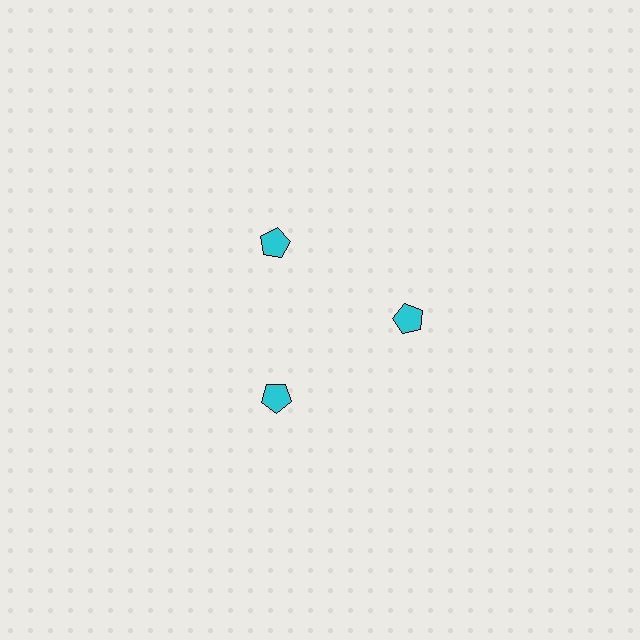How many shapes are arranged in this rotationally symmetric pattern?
There are 3 shapes, arranged in 3 groups of 1.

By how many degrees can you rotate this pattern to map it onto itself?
The pattern maps onto itself every 120 degrees of rotation.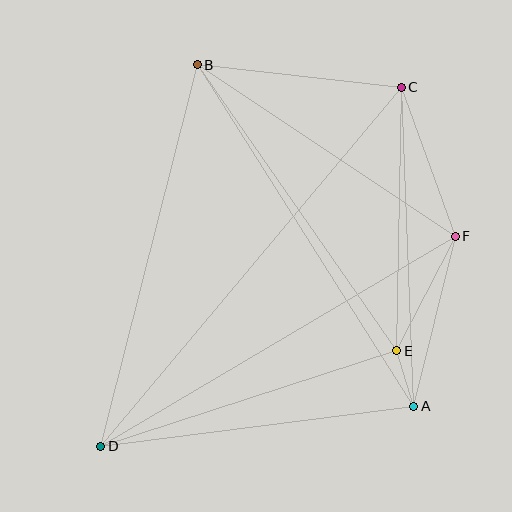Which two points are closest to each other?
Points A and E are closest to each other.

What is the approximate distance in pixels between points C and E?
The distance between C and E is approximately 264 pixels.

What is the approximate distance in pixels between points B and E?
The distance between B and E is approximately 349 pixels.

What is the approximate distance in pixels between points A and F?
The distance between A and F is approximately 175 pixels.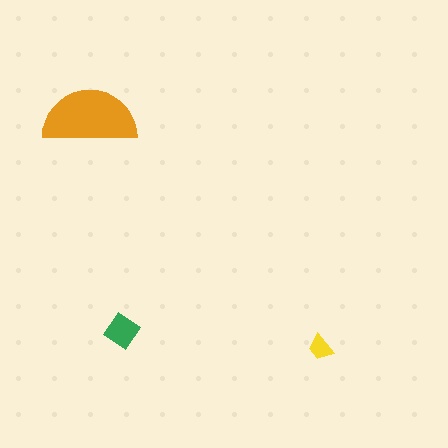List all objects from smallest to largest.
The yellow trapezoid, the green diamond, the orange semicircle.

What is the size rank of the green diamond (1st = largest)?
2nd.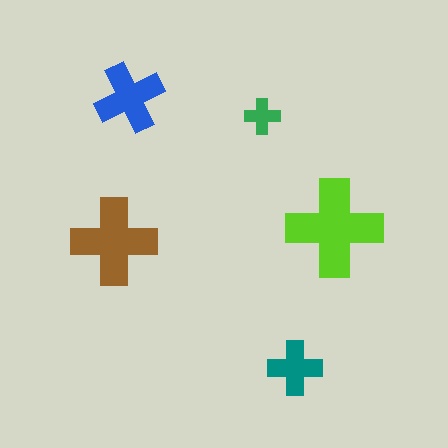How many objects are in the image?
There are 5 objects in the image.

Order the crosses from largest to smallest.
the lime one, the brown one, the blue one, the teal one, the green one.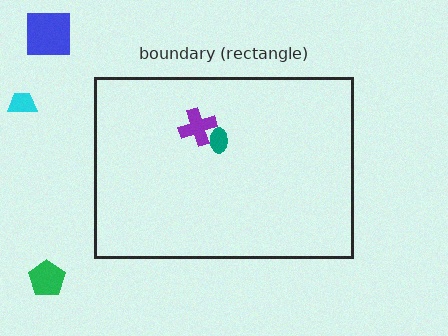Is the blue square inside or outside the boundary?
Outside.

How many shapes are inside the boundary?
2 inside, 3 outside.